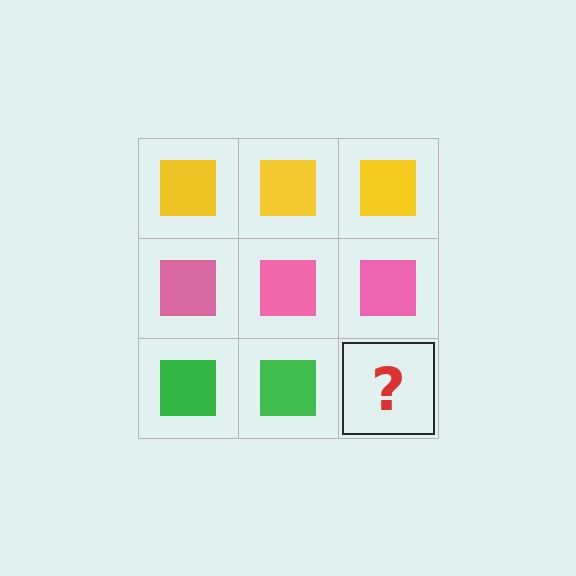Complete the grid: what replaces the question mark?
The question mark should be replaced with a green square.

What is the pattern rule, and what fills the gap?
The rule is that each row has a consistent color. The gap should be filled with a green square.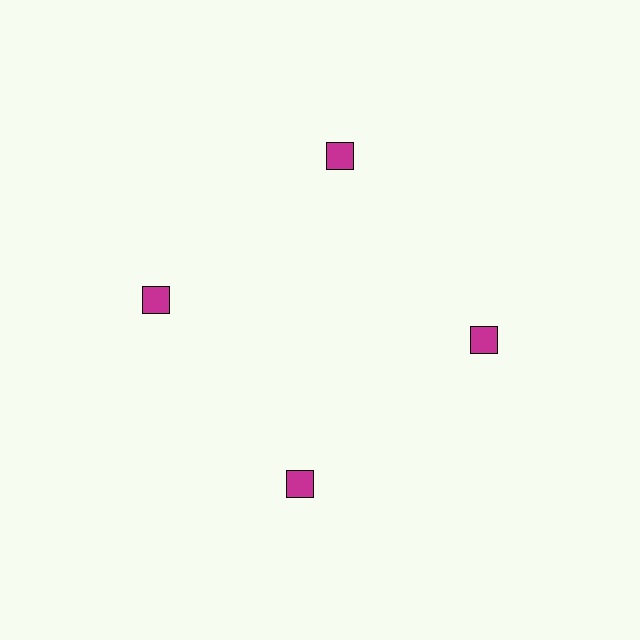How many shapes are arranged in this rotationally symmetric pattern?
There are 4 shapes, arranged in 4 groups of 1.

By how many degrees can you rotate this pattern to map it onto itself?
The pattern maps onto itself every 90 degrees of rotation.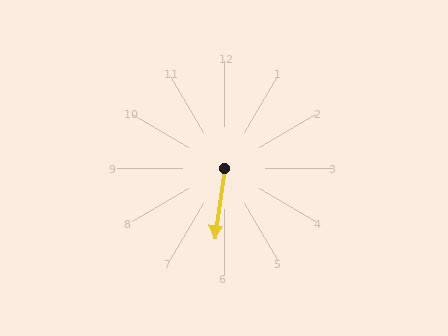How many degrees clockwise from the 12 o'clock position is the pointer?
Approximately 188 degrees.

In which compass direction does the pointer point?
South.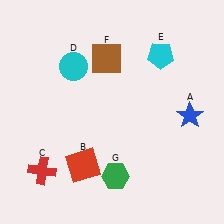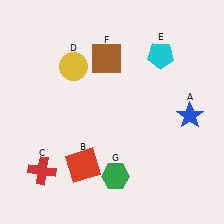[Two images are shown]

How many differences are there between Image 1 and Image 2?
There is 1 difference between the two images.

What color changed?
The circle (D) changed from cyan in Image 1 to yellow in Image 2.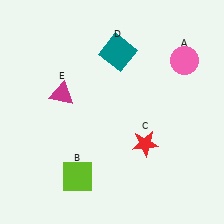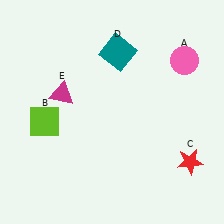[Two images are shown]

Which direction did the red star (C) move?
The red star (C) moved right.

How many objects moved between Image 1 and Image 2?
2 objects moved between the two images.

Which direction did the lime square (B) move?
The lime square (B) moved up.